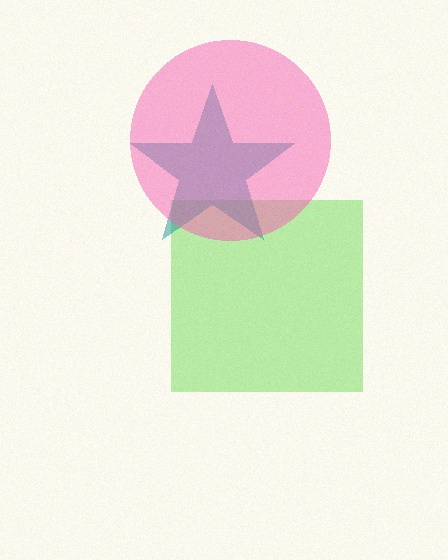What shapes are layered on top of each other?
The layered shapes are: a lime square, a teal star, a pink circle.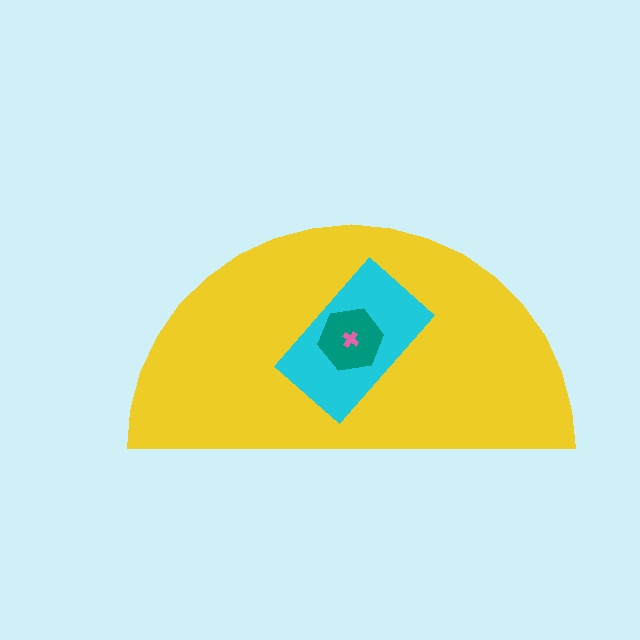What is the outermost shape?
The yellow semicircle.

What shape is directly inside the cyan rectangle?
The teal hexagon.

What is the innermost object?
The pink cross.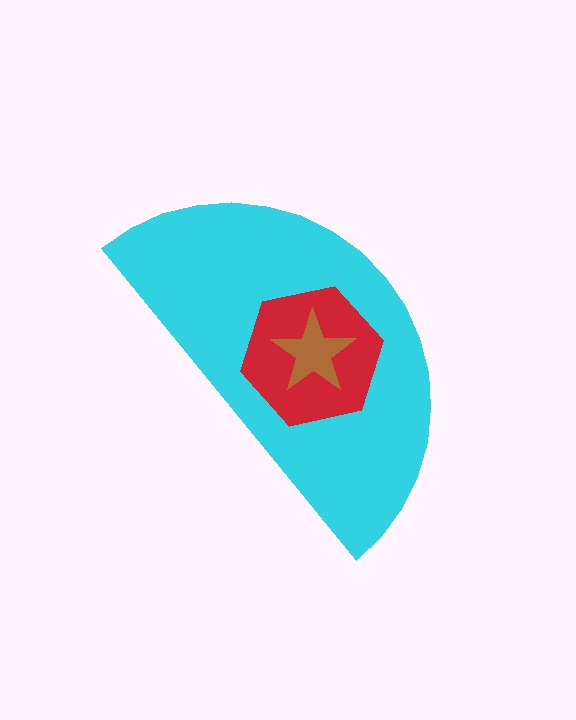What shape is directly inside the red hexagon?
The brown star.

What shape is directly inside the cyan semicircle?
The red hexagon.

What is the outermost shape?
The cyan semicircle.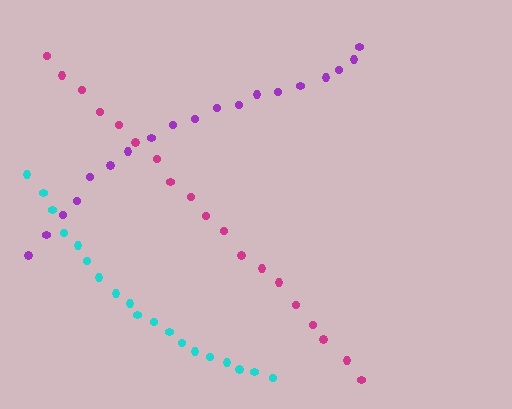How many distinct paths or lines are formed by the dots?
There are 3 distinct paths.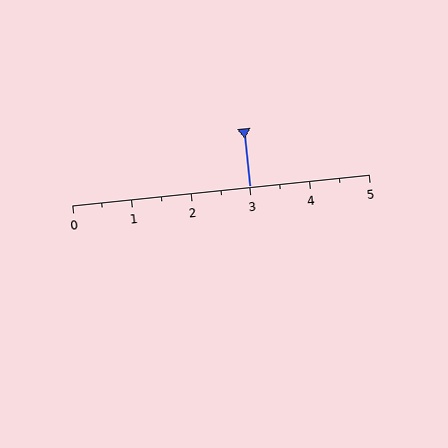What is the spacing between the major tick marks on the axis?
The major ticks are spaced 1 apart.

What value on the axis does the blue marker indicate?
The marker indicates approximately 3.